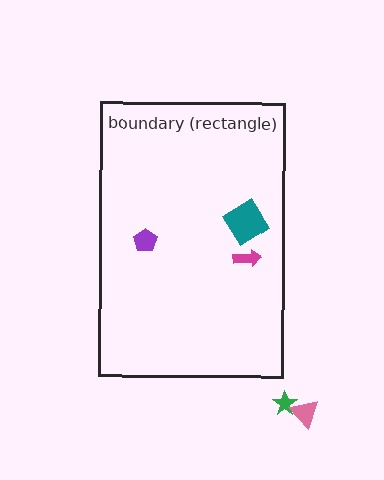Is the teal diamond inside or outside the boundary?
Inside.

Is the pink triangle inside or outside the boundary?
Outside.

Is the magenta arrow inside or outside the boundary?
Inside.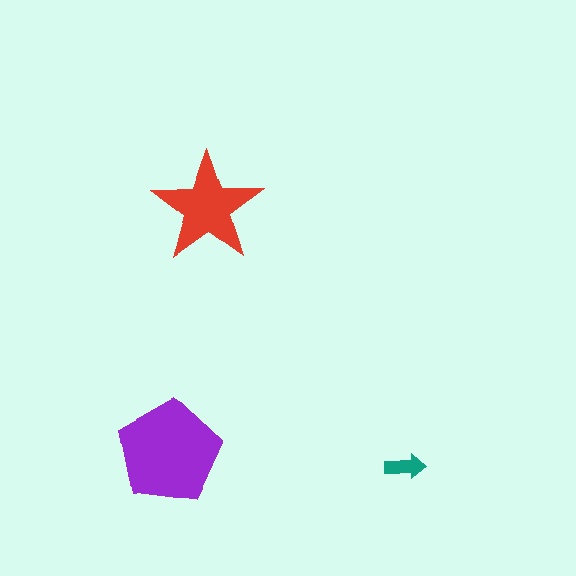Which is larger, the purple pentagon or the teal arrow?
The purple pentagon.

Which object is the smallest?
The teal arrow.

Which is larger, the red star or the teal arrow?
The red star.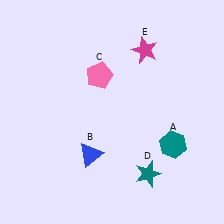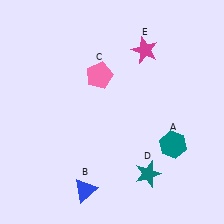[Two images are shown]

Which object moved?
The blue triangle (B) moved down.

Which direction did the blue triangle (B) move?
The blue triangle (B) moved down.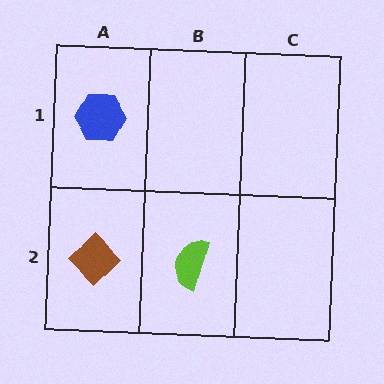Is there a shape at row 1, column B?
No, that cell is empty.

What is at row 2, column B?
A lime semicircle.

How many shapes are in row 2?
2 shapes.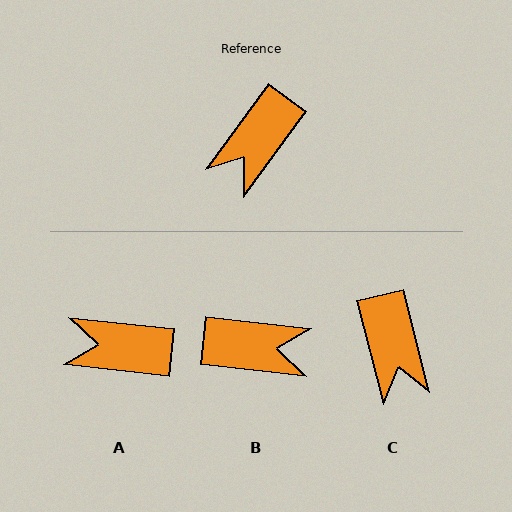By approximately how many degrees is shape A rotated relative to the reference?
Approximately 60 degrees clockwise.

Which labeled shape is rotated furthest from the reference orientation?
B, about 120 degrees away.